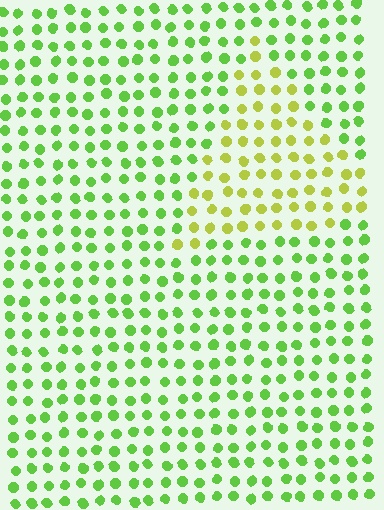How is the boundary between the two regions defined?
The boundary is defined purely by a slight shift in hue (about 36 degrees). Spacing, size, and orientation are identical on both sides.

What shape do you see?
I see a triangle.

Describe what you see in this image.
The image is filled with small lime elements in a uniform arrangement. A triangle-shaped region is visible where the elements are tinted to a slightly different hue, forming a subtle color boundary.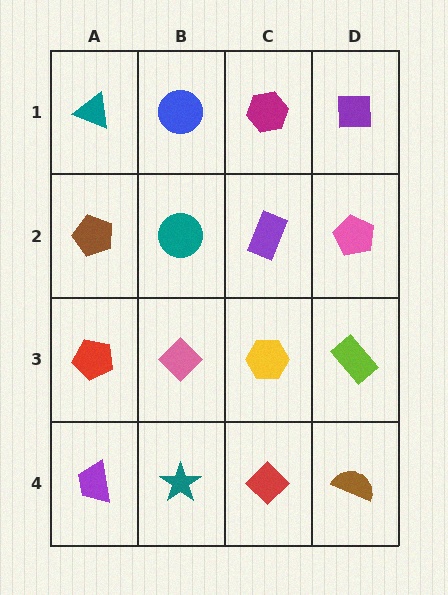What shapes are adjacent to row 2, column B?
A blue circle (row 1, column B), a pink diamond (row 3, column B), a brown pentagon (row 2, column A), a purple rectangle (row 2, column C).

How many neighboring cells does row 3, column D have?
3.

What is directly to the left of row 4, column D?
A red diamond.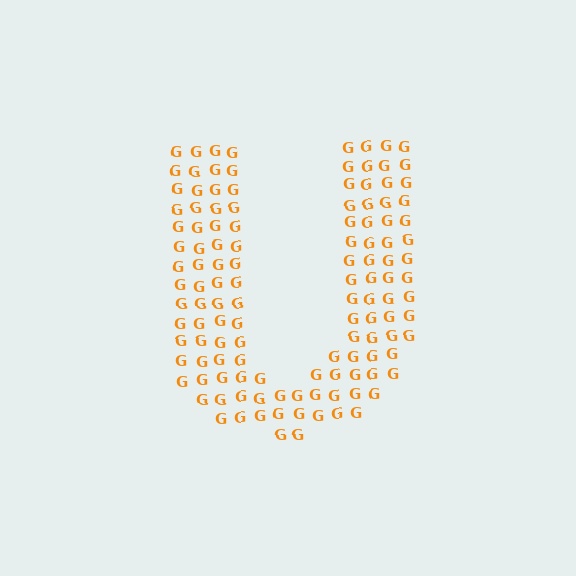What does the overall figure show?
The overall figure shows the letter U.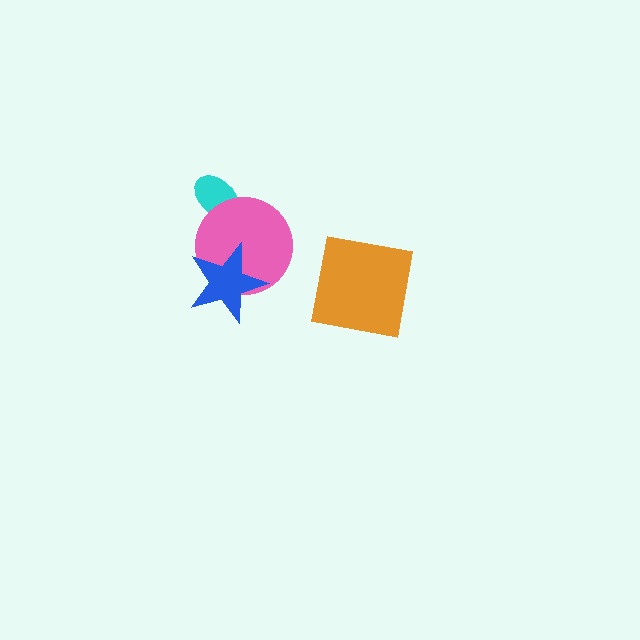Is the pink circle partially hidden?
Yes, it is partially covered by another shape.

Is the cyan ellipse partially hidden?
Yes, it is partially covered by another shape.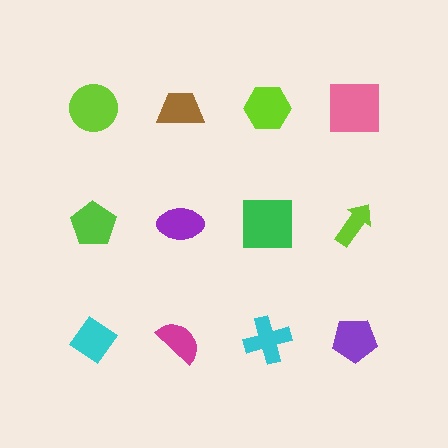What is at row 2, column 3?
A green square.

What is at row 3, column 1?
A cyan diamond.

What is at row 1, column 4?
A pink square.